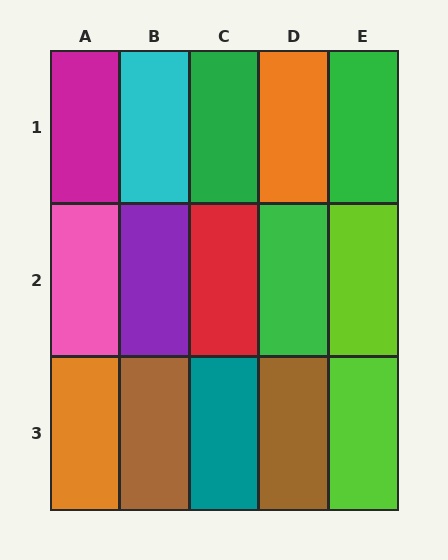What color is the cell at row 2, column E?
Lime.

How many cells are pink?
1 cell is pink.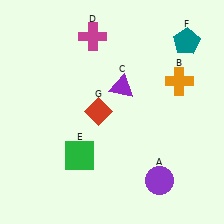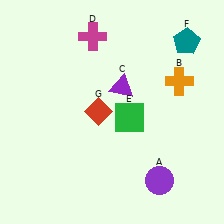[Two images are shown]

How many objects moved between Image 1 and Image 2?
1 object moved between the two images.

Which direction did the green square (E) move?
The green square (E) moved right.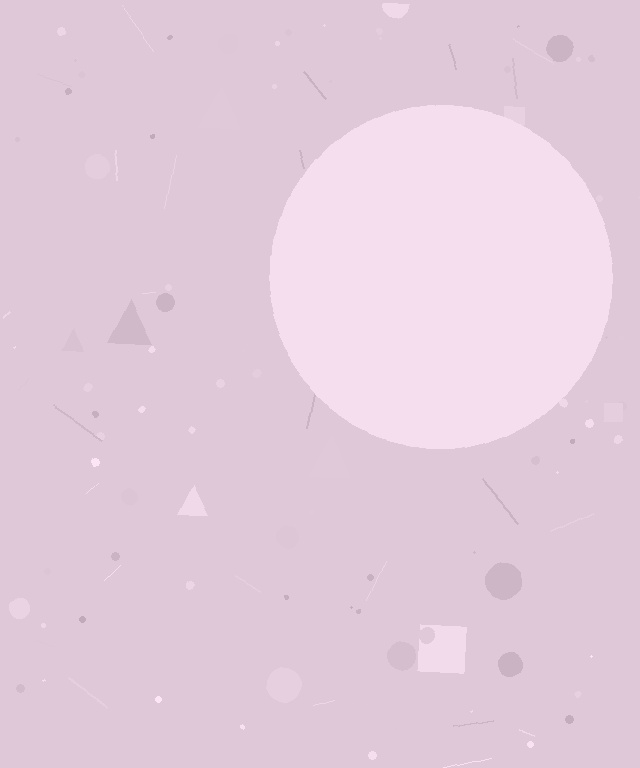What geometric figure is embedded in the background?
A circle is embedded in the background.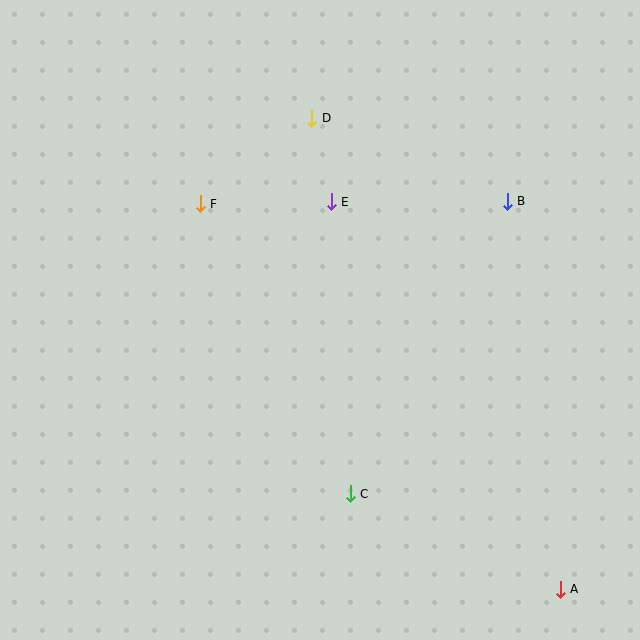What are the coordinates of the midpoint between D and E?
The midpoint between D and E is at (321, 160).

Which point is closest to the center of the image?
Point E at (331, 202) is closest to the center.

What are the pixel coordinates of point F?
Point F is at (200, 204).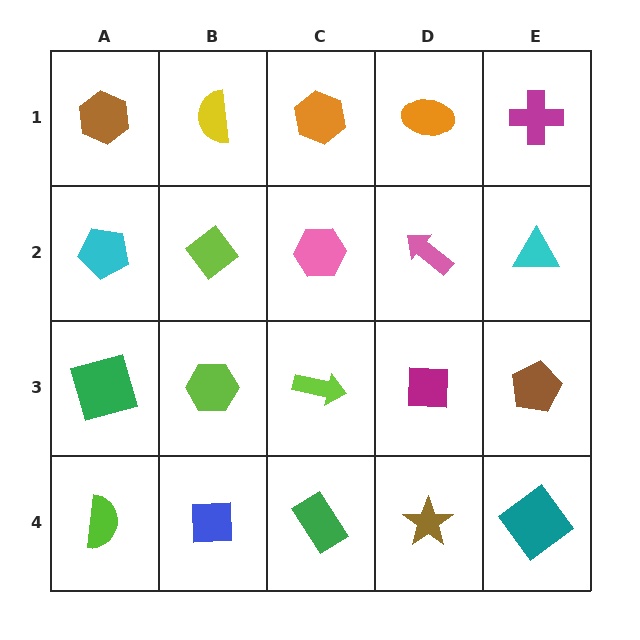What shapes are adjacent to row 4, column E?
A brown pentagon (row 3, column E), a brown star (row 4, column D).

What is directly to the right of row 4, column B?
A green rectangle.